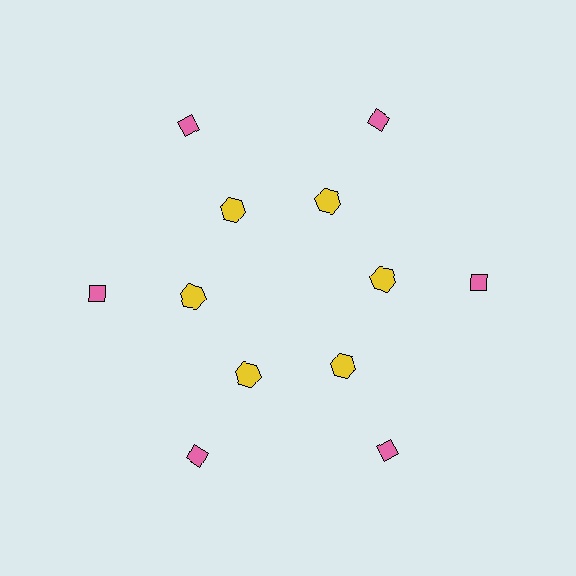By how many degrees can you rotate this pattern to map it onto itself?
The pattern maps onto itself every 60 degrees of rotation.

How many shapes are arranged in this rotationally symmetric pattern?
There are 12 shapes, arranged in 6 groups of 2.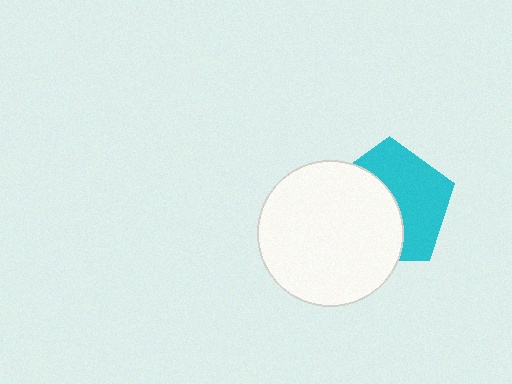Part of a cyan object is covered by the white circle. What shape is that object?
It is a pentagon.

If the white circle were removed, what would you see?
You would see the complete cyan pentagon.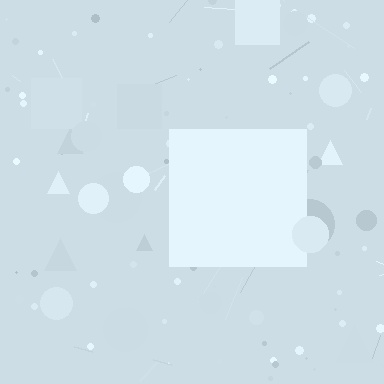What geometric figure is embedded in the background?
A square is embedded in the background.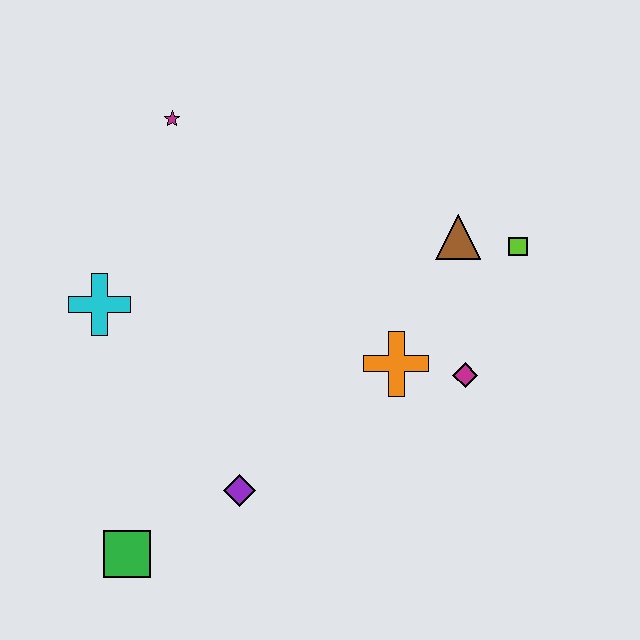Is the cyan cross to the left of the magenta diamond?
Yes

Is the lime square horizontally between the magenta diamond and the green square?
No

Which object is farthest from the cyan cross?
The lime square is farthest from the cyan cross.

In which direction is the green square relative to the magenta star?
The green square is below the magenta star.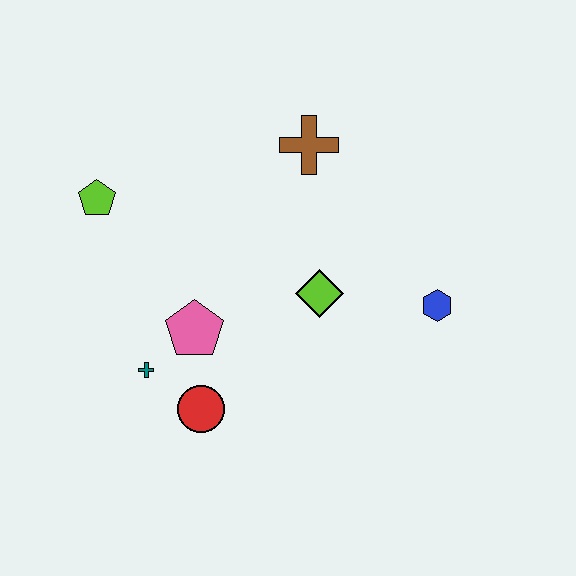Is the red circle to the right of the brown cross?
No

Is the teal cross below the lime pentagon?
Yes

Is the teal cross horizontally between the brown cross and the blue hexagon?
No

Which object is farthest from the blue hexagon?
The lime pentagon is farthest from the blue hexagon.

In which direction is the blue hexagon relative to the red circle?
The blue hexagon is to the right of the red circle.